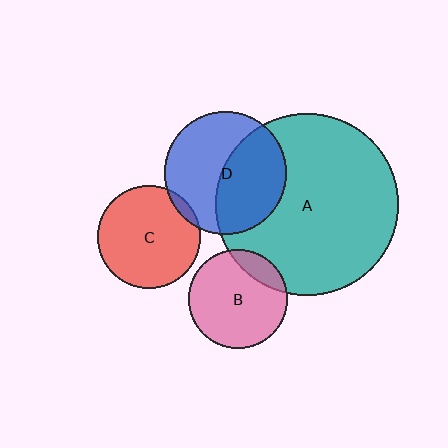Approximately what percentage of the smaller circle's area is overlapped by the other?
Approximately 15%.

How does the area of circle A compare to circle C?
Approximately 3.1 times.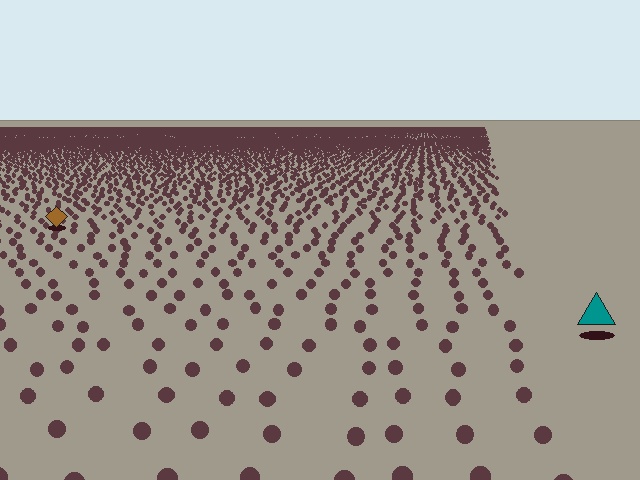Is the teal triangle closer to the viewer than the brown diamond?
Yes. The teal triangle is closer — you can tell from the texture gradient: the ground texture is coarser near it.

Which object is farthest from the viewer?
The brown diamond is farthest from the viewer. It appears smaller and the ground texture around it is denser.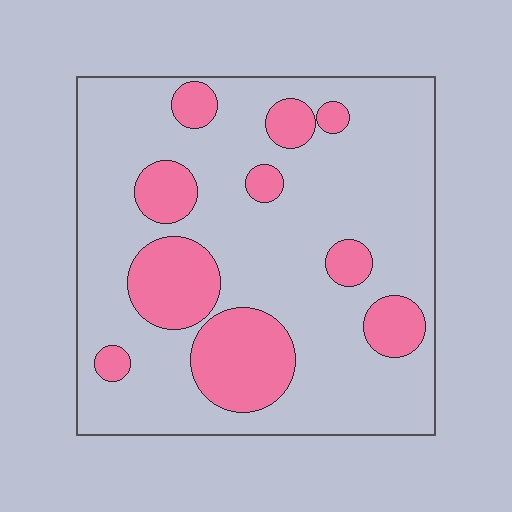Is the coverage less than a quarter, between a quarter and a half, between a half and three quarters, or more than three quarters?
Less than a quarter.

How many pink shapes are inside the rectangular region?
10.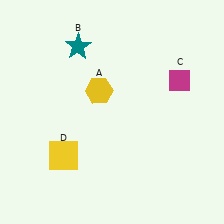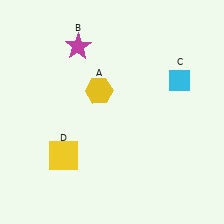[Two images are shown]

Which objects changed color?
B changed from teal to magenta. C changed from magenta to cyan.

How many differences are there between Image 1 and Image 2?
There are 2 differences between the two images.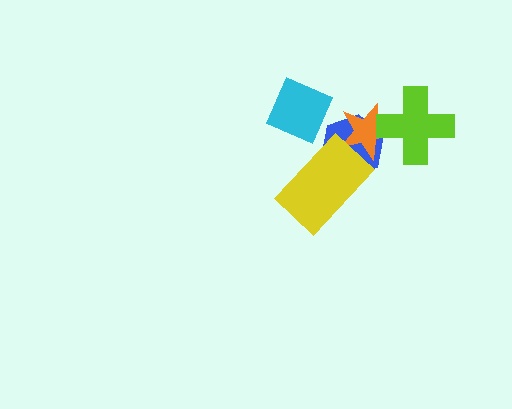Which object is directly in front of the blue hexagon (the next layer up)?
The orange star is directly in front of the blue hexagon.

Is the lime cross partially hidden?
No, no other shape covers it.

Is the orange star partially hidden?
Yes, it is partially covered by another shape.